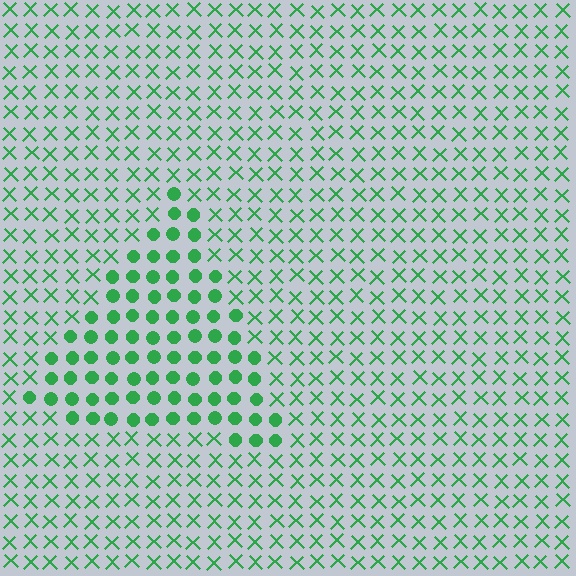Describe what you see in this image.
The image is filled with small green elements arranged in a uniform grid. A triangle-shaped region contains circles, while the surrounding area contains X marks. The boundary is defined purely by the change in element shape.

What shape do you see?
I see a triangle.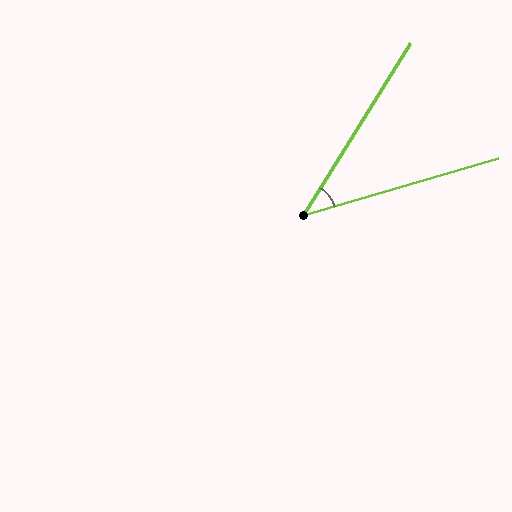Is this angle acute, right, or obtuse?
It is acute.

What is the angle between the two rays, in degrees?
Approximately 42 degrees.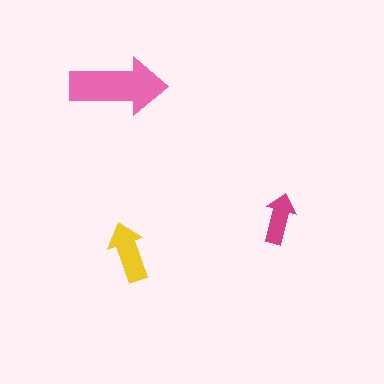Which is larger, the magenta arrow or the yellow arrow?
The yellow one.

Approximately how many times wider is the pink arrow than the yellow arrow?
About 1.5 times wider.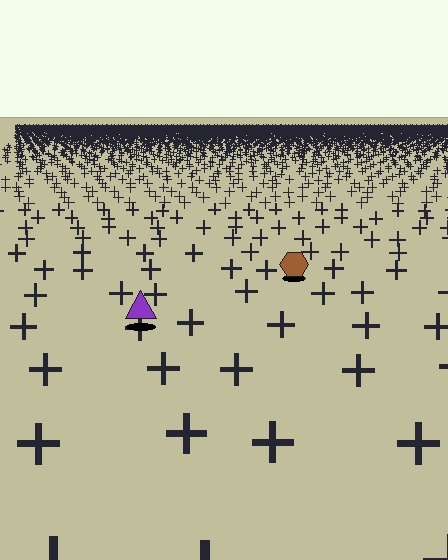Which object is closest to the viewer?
The purple triangle is closest. The texture marks near it are larger and more spread out.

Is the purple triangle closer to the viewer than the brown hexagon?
Yes. The purple triangle is closer — you can tell from the texture gradient: the ground texture is coarser near it.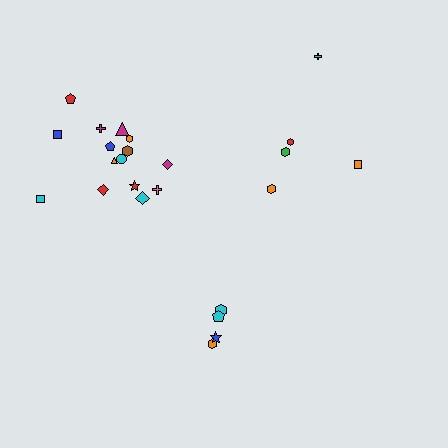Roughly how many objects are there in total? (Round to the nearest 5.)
Roughly 25 objects in total.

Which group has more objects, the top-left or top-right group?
The top-left group.